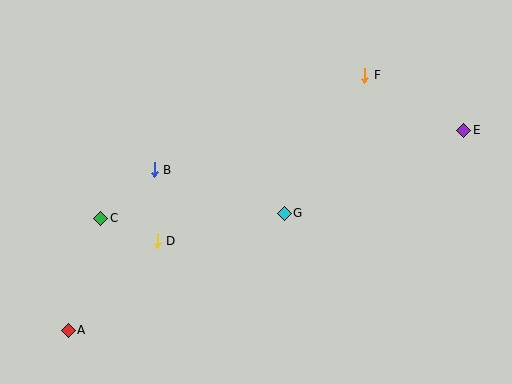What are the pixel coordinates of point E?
Point E is at (464, 130).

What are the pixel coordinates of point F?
Point F is at (365, 75).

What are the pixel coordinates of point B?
Point B is at (154, 170).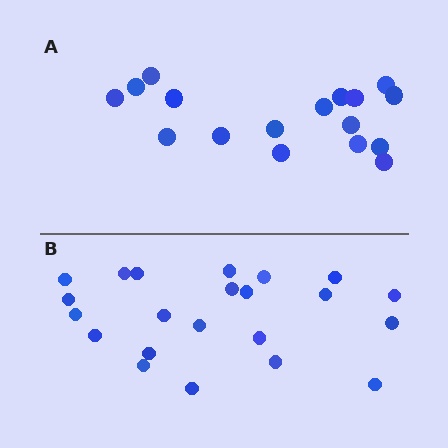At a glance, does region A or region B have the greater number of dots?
Region B (the bottom region) has more dots.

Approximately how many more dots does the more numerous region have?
Region B has about 5 more dots than region A.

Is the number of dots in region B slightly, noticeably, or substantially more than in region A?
Region B has noticeably more, but not dramatically so. The ratio is roughly 1.3 to 1.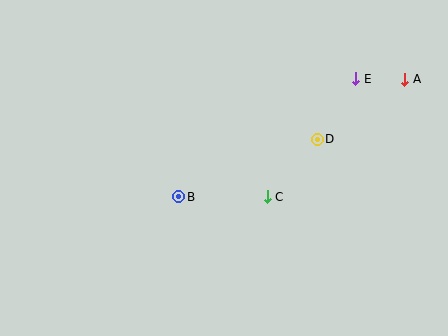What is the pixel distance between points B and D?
The distance between B and D is 150 pixels.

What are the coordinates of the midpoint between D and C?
The midpoint between D and C is at (292, 168).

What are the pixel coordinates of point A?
Point A is at (405, 79).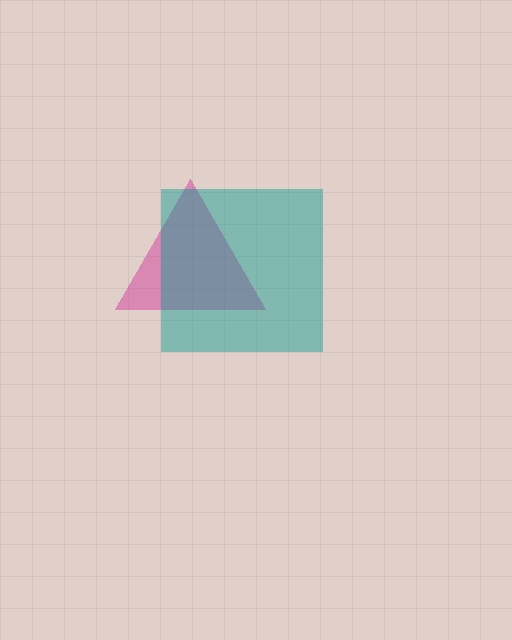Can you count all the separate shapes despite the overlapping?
Yes, there are 2 separate shapes.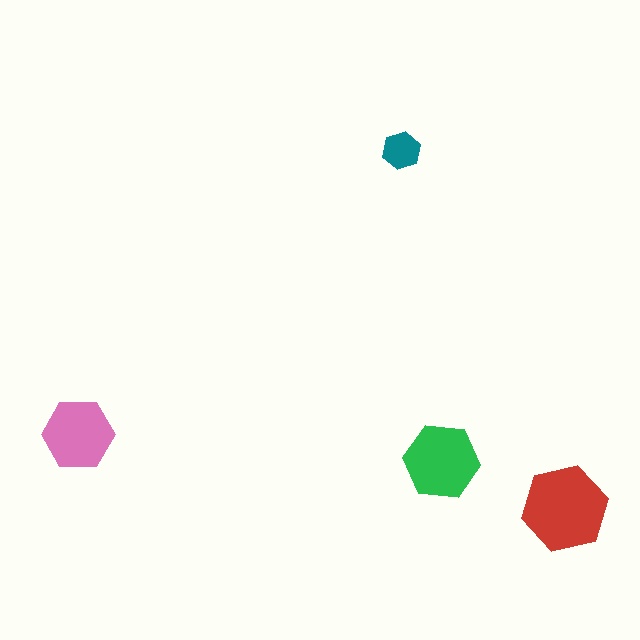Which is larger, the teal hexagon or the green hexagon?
The green one.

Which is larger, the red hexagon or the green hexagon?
The red one.